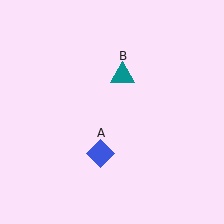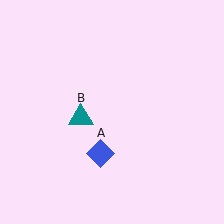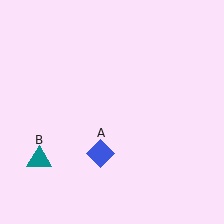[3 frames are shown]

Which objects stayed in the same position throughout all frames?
Blue diamond (object A) remained stationary.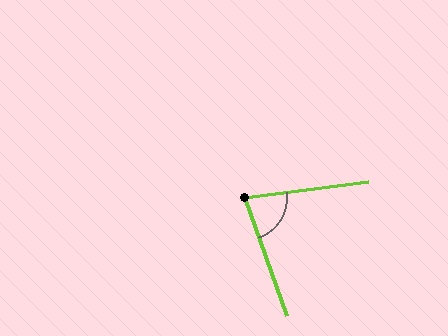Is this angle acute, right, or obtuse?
It is acute.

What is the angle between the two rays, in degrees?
Approximately 78 degrees.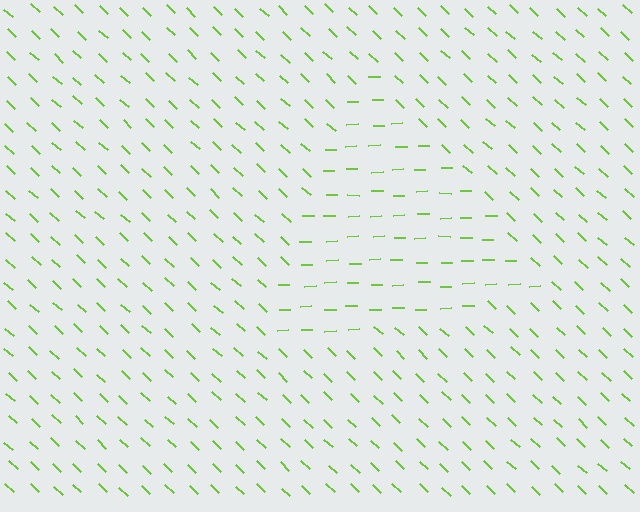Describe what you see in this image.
The image is filled with small lime line segments. A triangle region in the image has lines oriented differently from the surrounding lines, creating a visible texture boundary.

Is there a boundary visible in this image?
Yes, there is a texture boundary formed by a change in line orientation.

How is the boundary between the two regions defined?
The boundary is defined purely by a change in line orientation (approximately 45 degrees difference). All lines are the same color and thickness.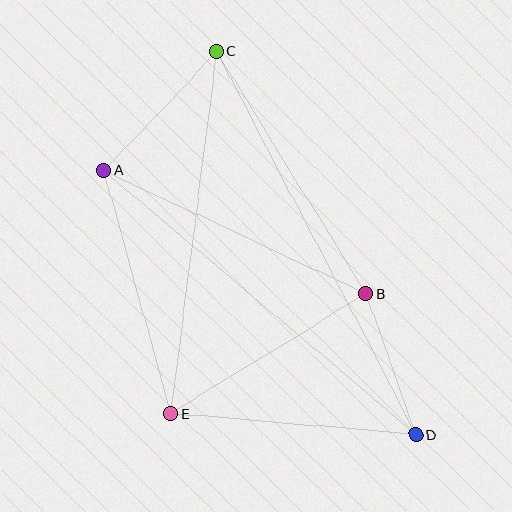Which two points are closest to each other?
Points B and D are closest to each other.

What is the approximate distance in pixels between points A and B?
The distance between A and B is approximately 290 pixels.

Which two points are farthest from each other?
Points C and D are farthest from each other.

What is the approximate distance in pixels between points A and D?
The distance between A and D is approximately 408 pixels.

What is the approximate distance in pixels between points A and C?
The distance between A and C is approximately 164 pixels.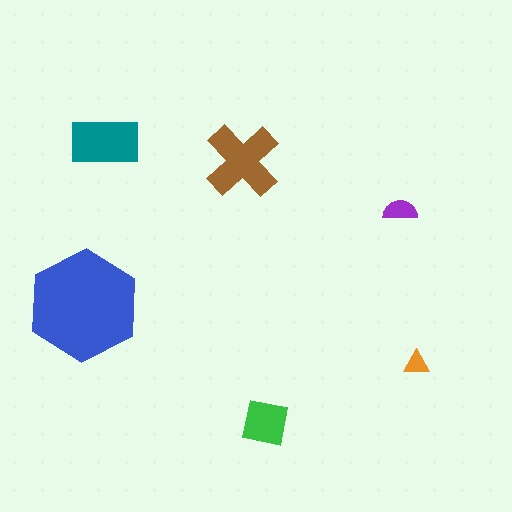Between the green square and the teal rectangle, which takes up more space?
The teal rectangle.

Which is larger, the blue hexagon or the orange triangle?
The blue hexagon.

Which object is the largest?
The blue hexagon.